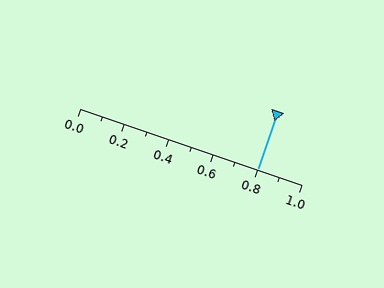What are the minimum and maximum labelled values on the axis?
The axis runs from 0.0 to 1.0.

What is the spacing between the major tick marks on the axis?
The major ticks are spaced 0.2 apart.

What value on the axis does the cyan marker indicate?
The marker indicates approximately 0.8.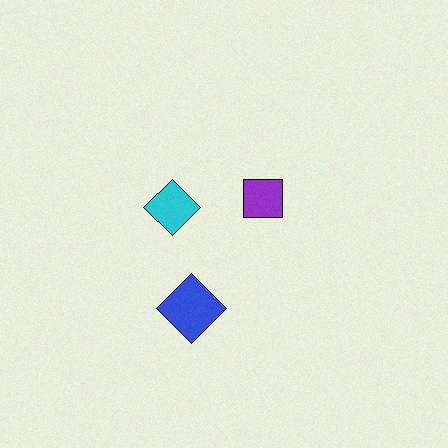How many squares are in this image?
There is 1 square.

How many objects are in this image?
There are 3 objects.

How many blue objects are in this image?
There is 1 blue object.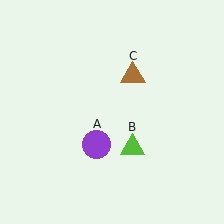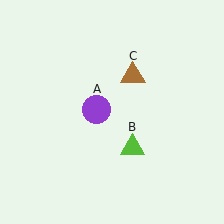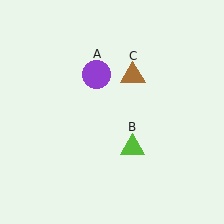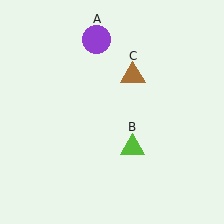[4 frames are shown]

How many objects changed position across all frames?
1 object changed position: purple circle (object A).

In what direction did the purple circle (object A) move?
The purple circle (object A) moved up.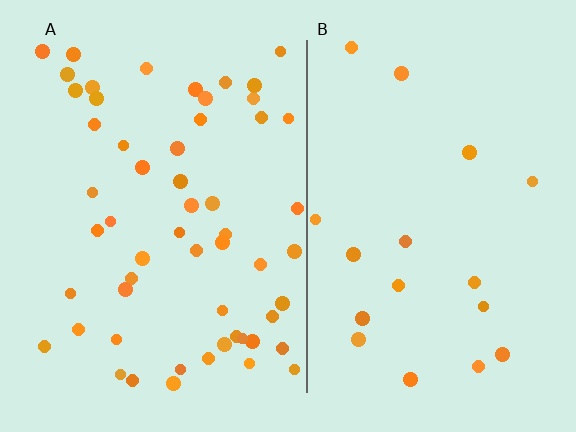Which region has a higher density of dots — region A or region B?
A (the left).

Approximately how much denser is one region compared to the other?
Approximately 3.1× — region A over region B.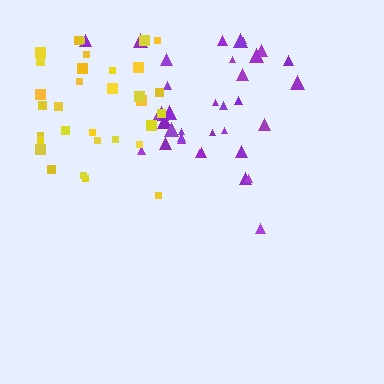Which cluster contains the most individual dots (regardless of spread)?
Purple (35).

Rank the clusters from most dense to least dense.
purple, yellow.